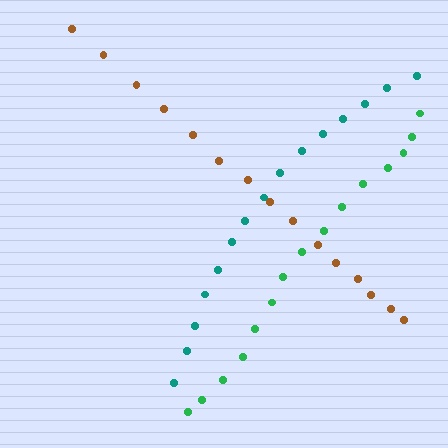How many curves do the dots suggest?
There are 3 distinct paths.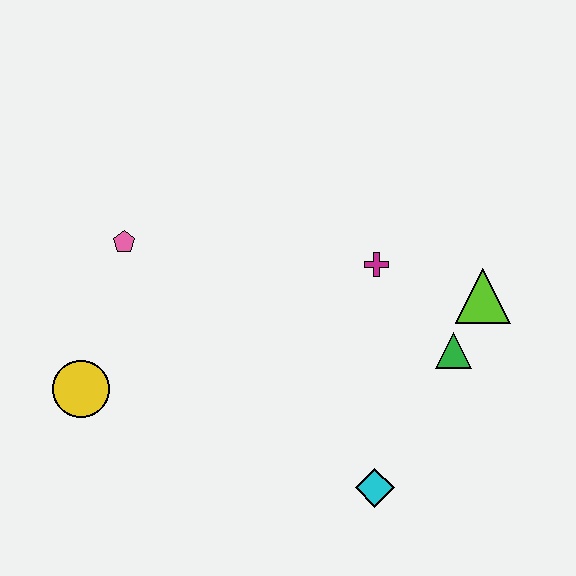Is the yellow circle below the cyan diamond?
No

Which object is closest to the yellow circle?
The pink pentagon is closest to the yellow circle.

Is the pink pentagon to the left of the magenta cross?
Yes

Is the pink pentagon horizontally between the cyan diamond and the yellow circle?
Yes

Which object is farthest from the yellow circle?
The lime triangle is farthest from the yellow circle.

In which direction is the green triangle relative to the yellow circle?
The green triangle is to the right of the yellow circle.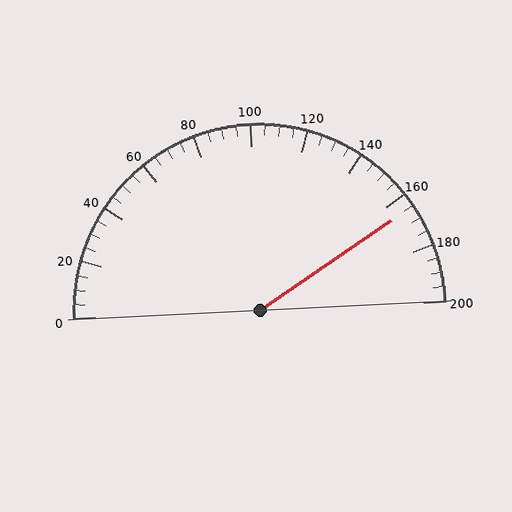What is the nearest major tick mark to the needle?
The nearest major tick mark is 160.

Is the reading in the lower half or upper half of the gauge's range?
The reading is in the upper half of the range (0 to 200).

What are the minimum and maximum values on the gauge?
The gauge ranges from 0 to 200.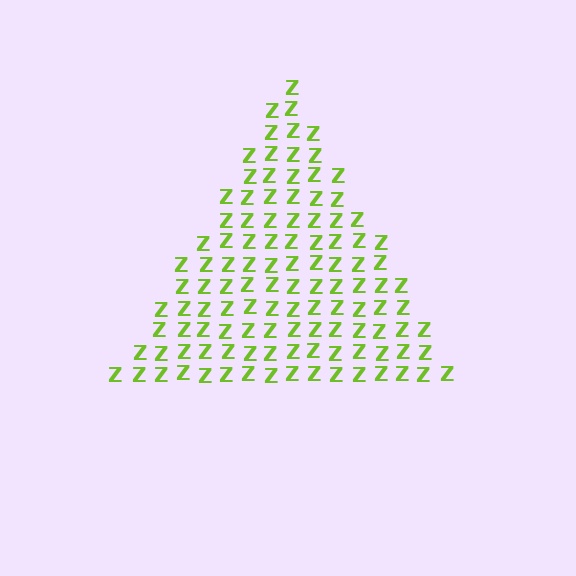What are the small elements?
The small elements are letter Z's.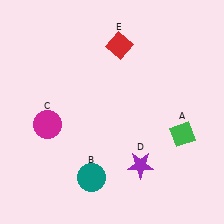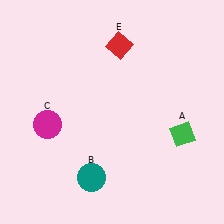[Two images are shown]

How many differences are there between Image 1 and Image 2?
There is 1 difference between the two images.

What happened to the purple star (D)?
The purple star (D) was removed in Image 2. It was in the bottom-right area of Image 1.